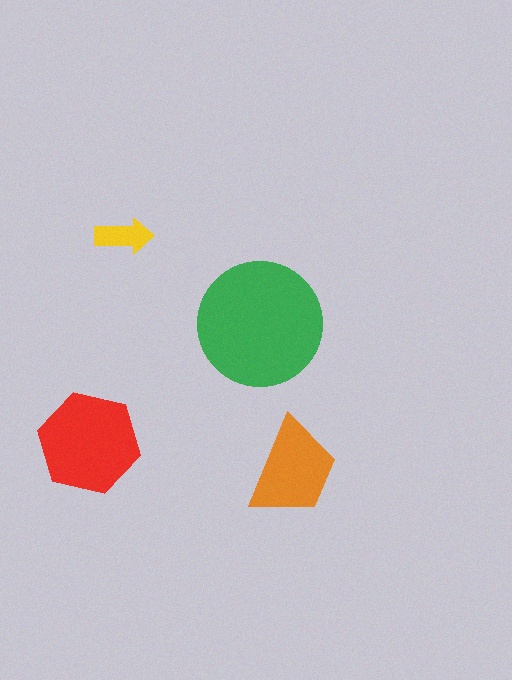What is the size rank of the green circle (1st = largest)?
1st.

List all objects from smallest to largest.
The yellow arrow, the orange trapezoid, the red hexagon, the green circle.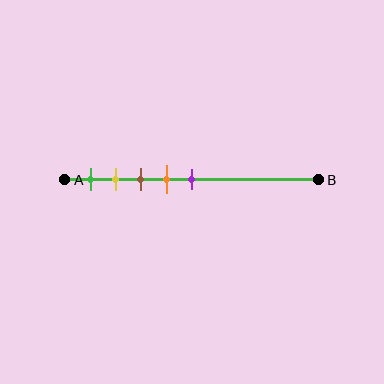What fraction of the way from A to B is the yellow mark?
The yellow mark is approximately 20% (0.2) of the way from A to B.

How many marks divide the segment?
There are 5 marks dividing the segment.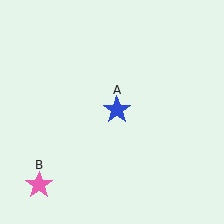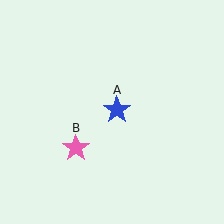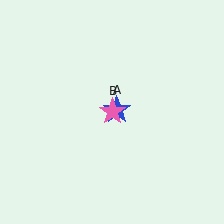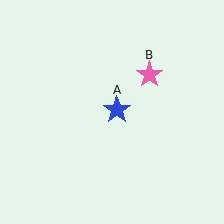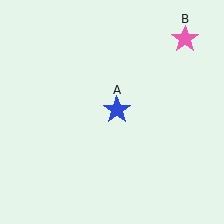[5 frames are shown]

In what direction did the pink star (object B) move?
The pink star (object B) moved up and to the right.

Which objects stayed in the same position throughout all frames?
Blue star (object A) remained stationary.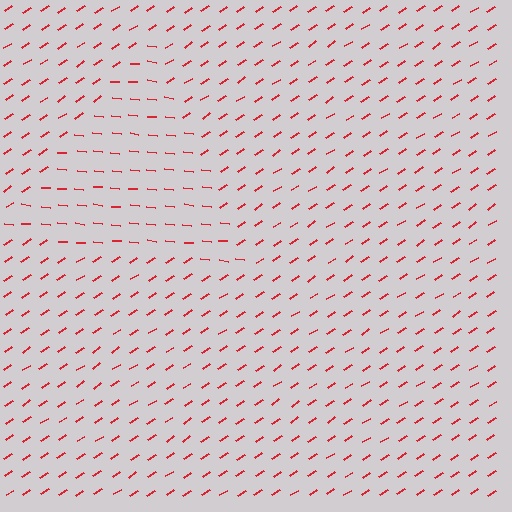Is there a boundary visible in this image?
Yes, there is a texture boundary formed by a change in line orientation.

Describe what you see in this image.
The image is filled with small red line segments. A triangle region in the image has lines oriented differently from the surrounding lines, creating a visible texture boundary.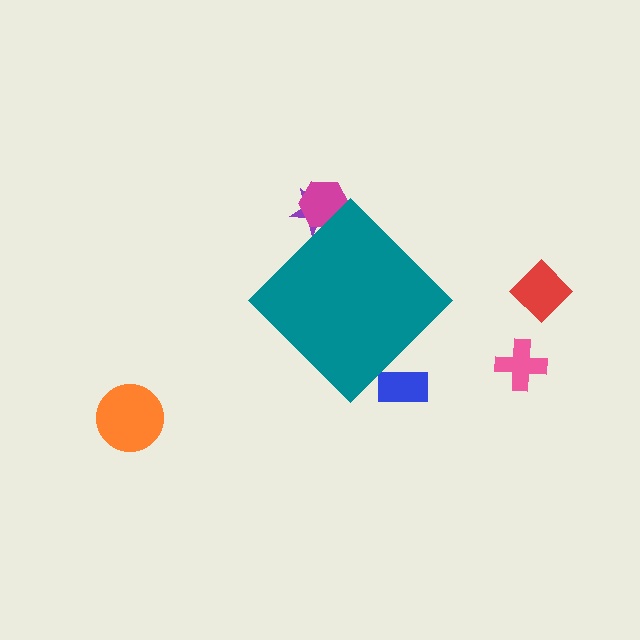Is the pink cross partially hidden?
No, the pink cross is fully visible.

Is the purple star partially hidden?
Yes, the purple star is partially hidden behind the teal diamond.